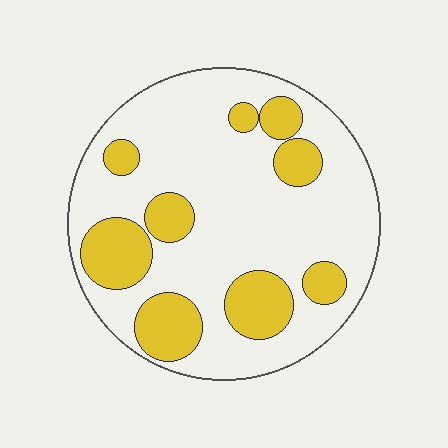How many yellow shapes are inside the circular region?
9.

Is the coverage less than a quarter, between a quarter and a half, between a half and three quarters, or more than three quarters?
Between a quarter and a half.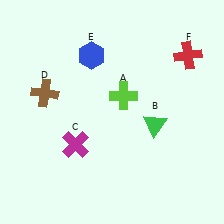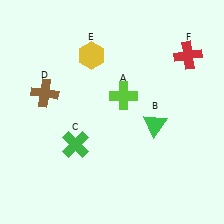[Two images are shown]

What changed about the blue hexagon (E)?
In Image 1, E is blue. In Image 2, it changed to yellow.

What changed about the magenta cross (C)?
In Image 1, C is magenta. In Image 2, it changed to green.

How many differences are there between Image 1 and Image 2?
There are 2 differences between the two images.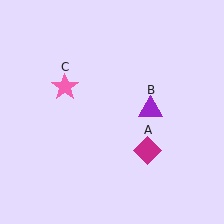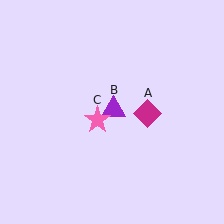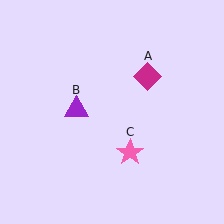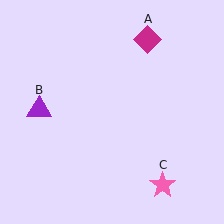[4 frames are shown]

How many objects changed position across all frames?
3 objects changed position: magenta diamond (object A), purple triangle (object B), pink star (object C).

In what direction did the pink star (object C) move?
The pink star (object C) moved down and to the right.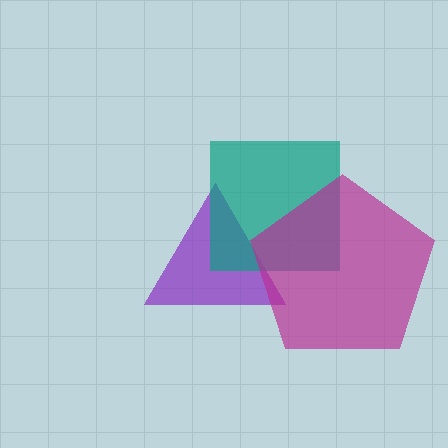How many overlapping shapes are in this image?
There are 3 overlapping shapes in the image.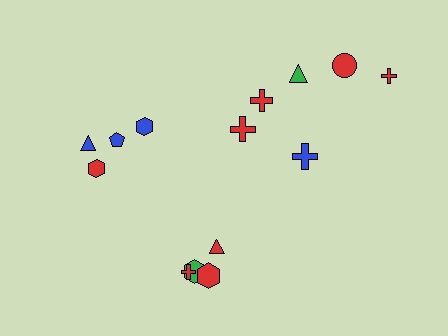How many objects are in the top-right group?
There are 6 objects.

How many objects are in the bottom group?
There are 4 objects.